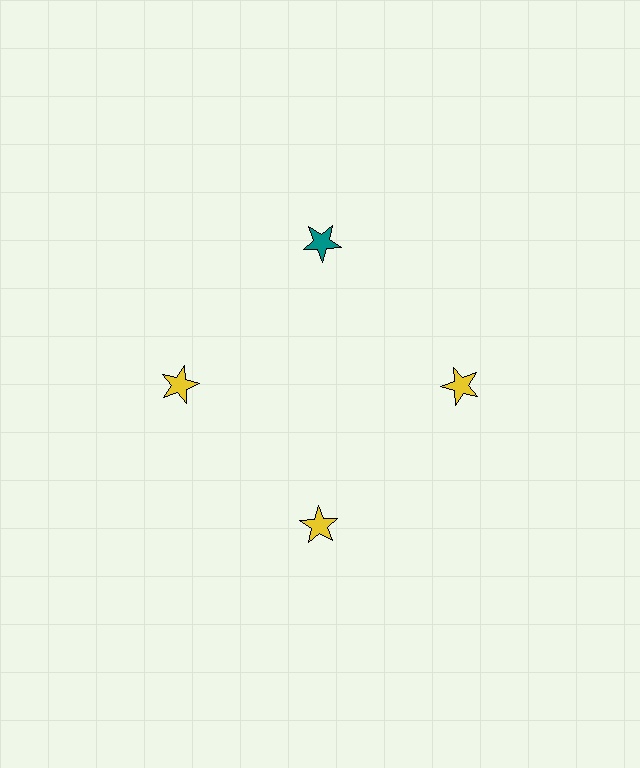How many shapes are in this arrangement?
There are 4 shapes arranged in a ring pattern.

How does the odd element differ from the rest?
It has a different color: teal instead of yellow.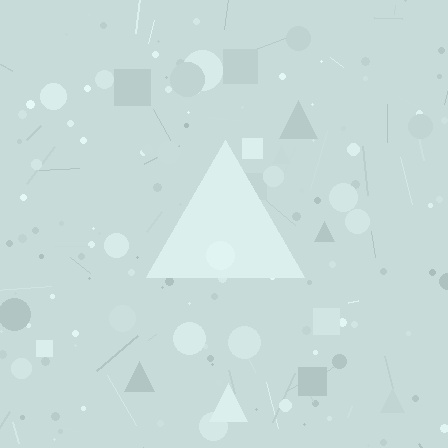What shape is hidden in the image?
A triangle is hidden in the image.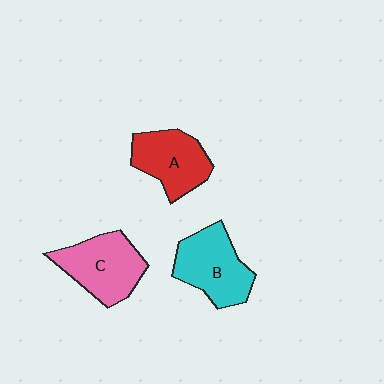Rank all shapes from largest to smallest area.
From largest to smallest: C (pink), B (cyan), A (red).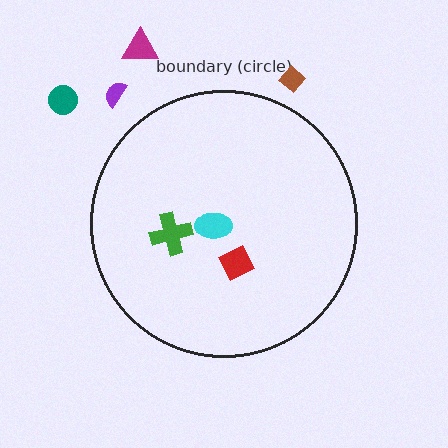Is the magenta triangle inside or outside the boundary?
Outside.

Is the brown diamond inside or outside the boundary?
Outside.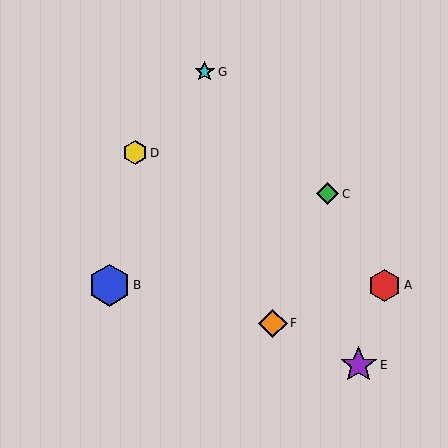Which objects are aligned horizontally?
Objects A, B are aligned horizontally.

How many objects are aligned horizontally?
2 objects (A, B) are aligned horizontally.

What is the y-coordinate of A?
Object A is at y≈285.